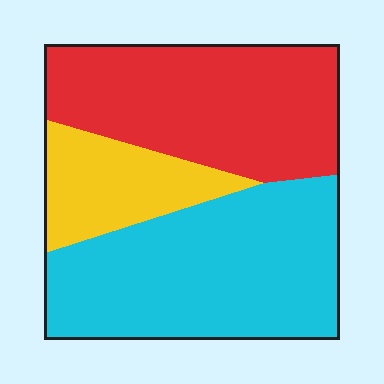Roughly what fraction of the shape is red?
Red covers roughly 40% of the shape.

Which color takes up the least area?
Yellow, at roughly 15%.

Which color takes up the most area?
Cyan, at roughly 45%.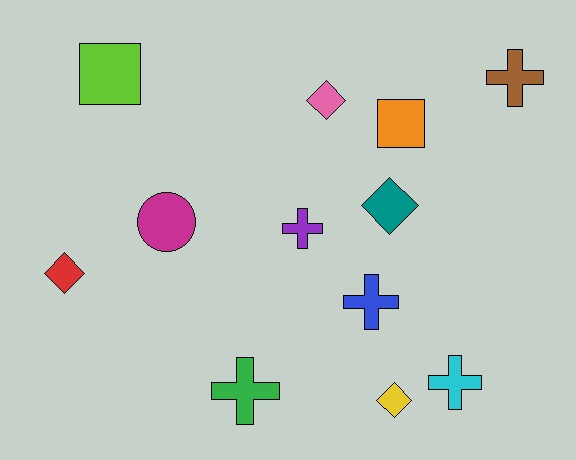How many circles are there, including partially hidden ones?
There is 1 circle.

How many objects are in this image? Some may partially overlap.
There are 12 objects.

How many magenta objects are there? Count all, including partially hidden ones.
There is 1 magenta object.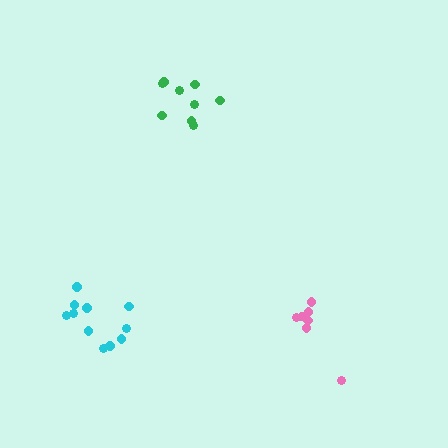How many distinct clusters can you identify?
There are 3 distinct clusters.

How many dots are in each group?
Group 1: 7 dots, Group 2: 11 dots, Group 3: 9 dots (27 total).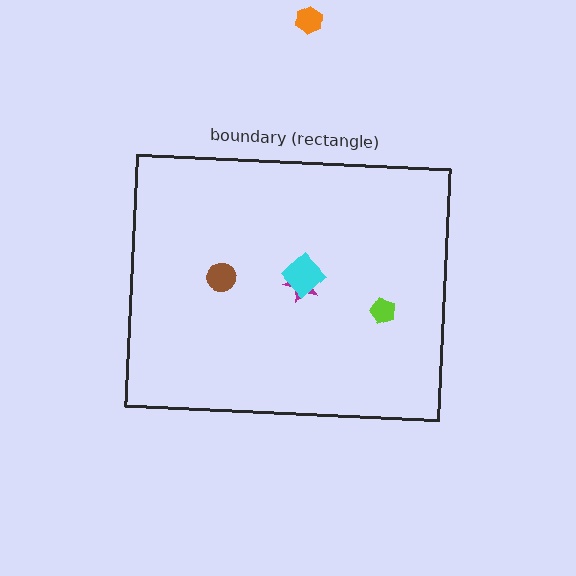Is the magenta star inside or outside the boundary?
Inside.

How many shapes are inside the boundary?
4 inside, 1 outside.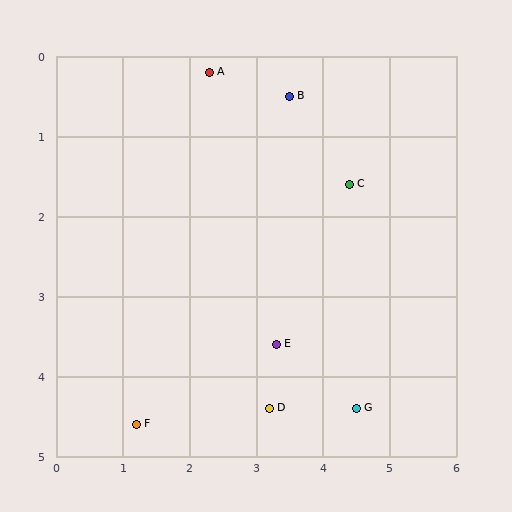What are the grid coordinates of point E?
Point E is at approximately (3.3, 3.6).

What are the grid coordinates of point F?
Point F is at approximately (1.2, 4.6).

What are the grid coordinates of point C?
Point C is at approximately (4.4, 1.6).